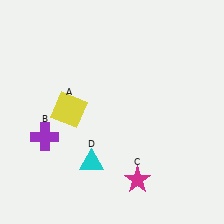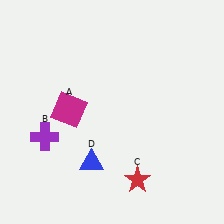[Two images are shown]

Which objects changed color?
A changed from yellow to magenta. C changed from magenta to red. D changed from cyan to blue.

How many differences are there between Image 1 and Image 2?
There are 3 differences between the two images.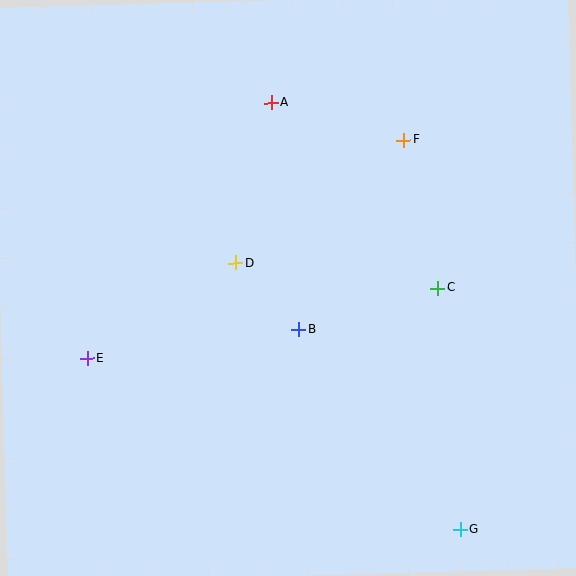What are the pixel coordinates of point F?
Point F is at (404, 140).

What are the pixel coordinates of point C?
Point C is at (438, 288).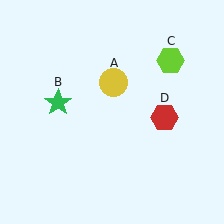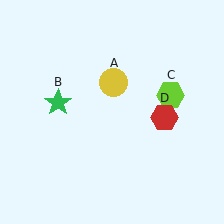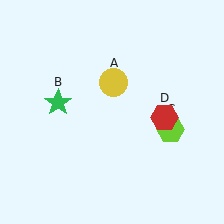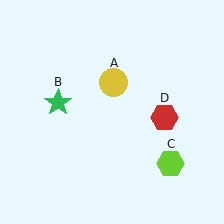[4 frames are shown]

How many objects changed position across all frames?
1 object changed position: lime hexagon (object C).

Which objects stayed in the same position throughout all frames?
Yellow circle (object A) and green star (object B) and red hexagon (object D) remained stationary.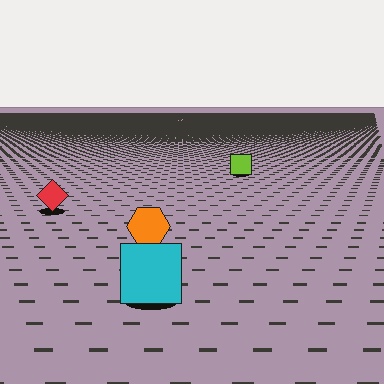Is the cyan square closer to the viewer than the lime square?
Yes. The cyan square is closer — you can tell from the texture gradient: the ground texture is coarser near it.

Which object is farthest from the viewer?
The lime square is farthest from the viewer. It appears smaller and the ground texture around it is denser.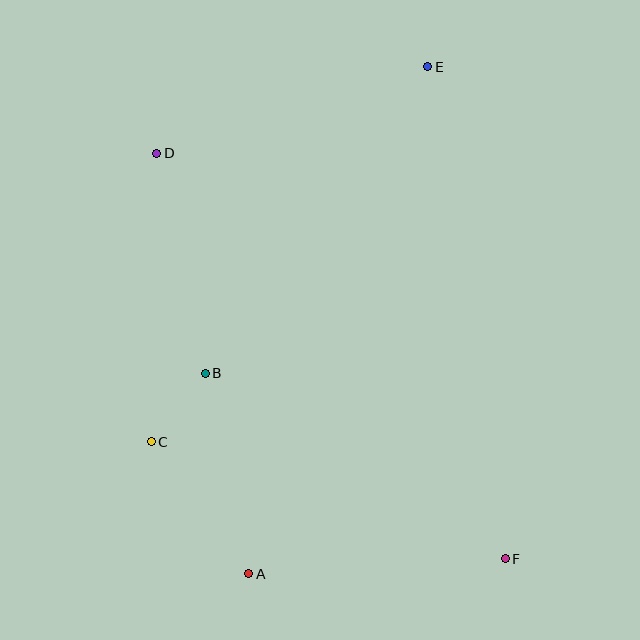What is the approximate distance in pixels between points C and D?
The distance between C and D is approximately 289 pixels.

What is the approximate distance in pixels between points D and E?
The distance between D and E is approximately 284 pixels.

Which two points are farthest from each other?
Points A and E are farthest from each other.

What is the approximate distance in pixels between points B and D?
The distance between B and D is approximately 225 pixels.